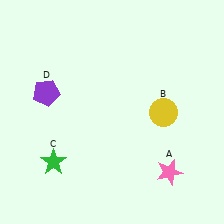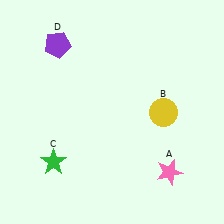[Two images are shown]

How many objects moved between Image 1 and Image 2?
1 object moved between the two images.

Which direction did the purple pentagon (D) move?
The purple pentagon (D) moved up.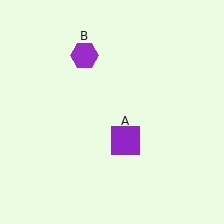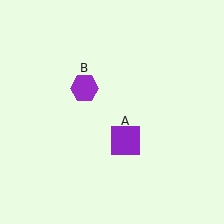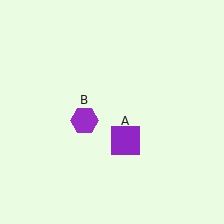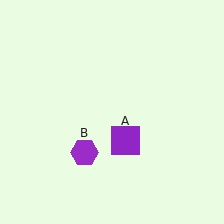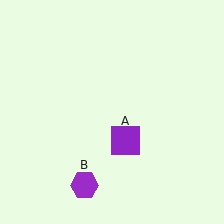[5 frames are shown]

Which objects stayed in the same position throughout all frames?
Purple square (object A) remained stationary.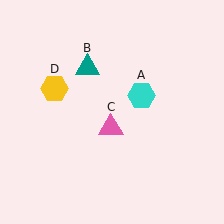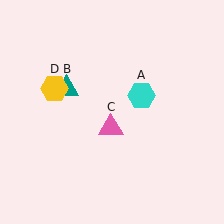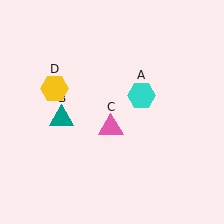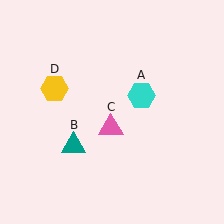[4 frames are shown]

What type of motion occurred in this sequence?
The teal triangle (object B) rotated counterclockwise around the center of the scene.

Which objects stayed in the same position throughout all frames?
Cyan hexagon (object A) and pink triangle (object C) and yellow hexagon (object D) remained stationary.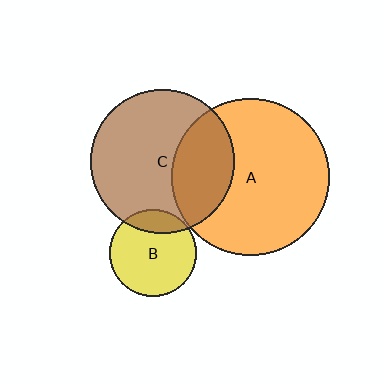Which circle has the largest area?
Circle A (orange).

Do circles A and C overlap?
Yes.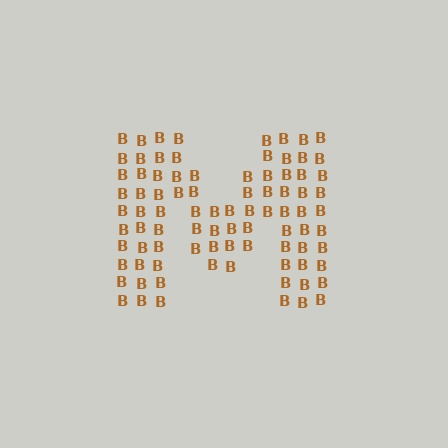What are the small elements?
The small elements are letter B's.